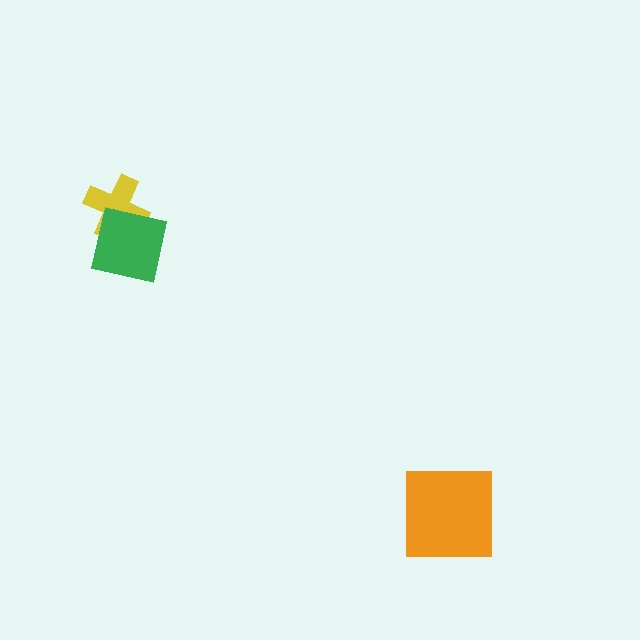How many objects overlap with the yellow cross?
1 object overlaps with the yellow cross.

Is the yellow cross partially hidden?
Yes, it is partially covered by another shape.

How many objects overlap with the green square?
1 object overlaps with the green square.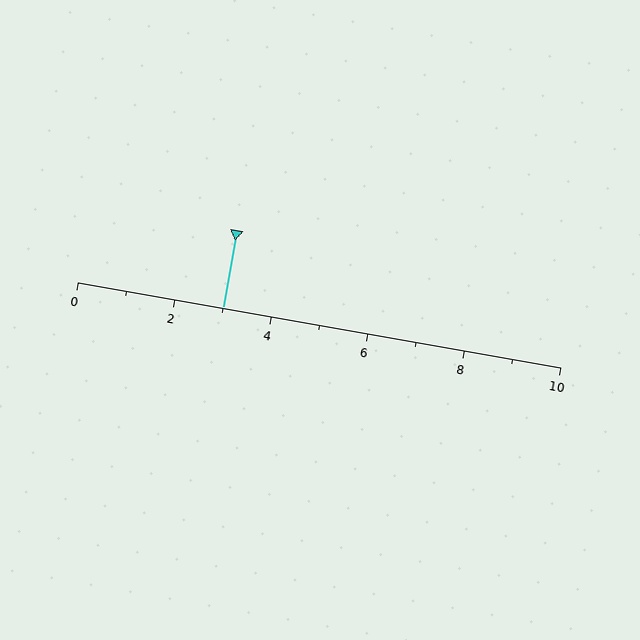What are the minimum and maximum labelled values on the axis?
The axis runs from 0 to 10.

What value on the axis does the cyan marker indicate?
The marker indicates approximately 3.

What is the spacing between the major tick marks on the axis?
The major ticks are spaced 2 apart.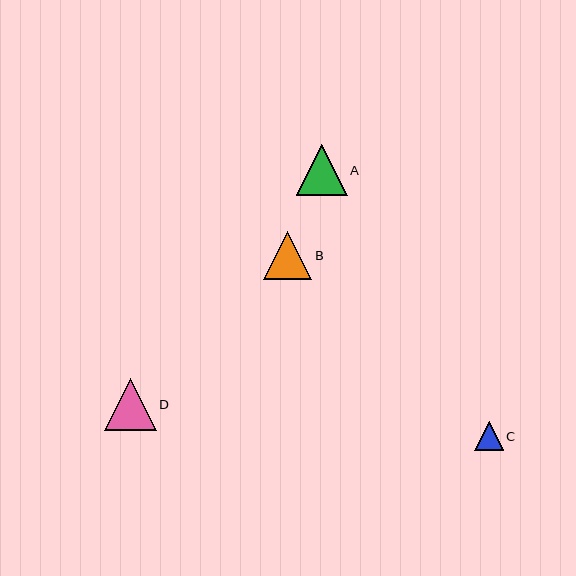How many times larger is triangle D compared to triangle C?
Triangle D is approximately 1.8 times the size of triangle C.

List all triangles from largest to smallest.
From largest to smallest: D, A, B, C.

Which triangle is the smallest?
Triangle C is the smallest with a size of approximately 28 pixels.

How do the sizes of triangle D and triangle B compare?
Triangle D and triangle B are approximately the same size.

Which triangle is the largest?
Triangle D is the largest with a size of approximately 52 pixels.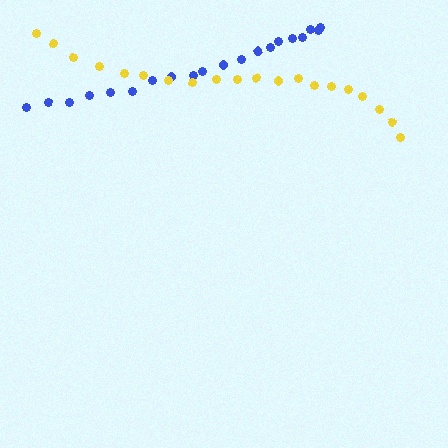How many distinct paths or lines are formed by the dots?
There are 2 distinct paths.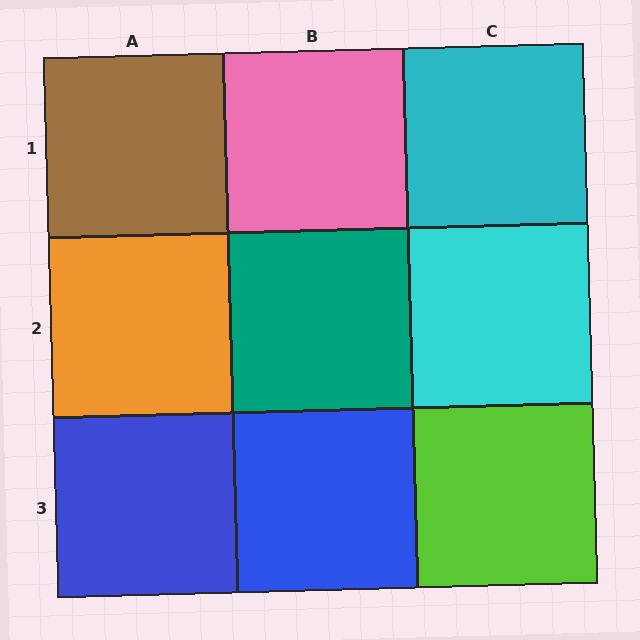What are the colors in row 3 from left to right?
Blue, blue, lime.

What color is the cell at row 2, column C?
Cyan.